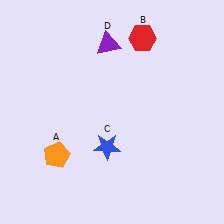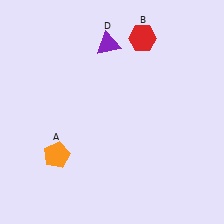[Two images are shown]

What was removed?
The blue star (C) was removed in Image 2.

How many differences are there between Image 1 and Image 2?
There is 1 difference between the two images.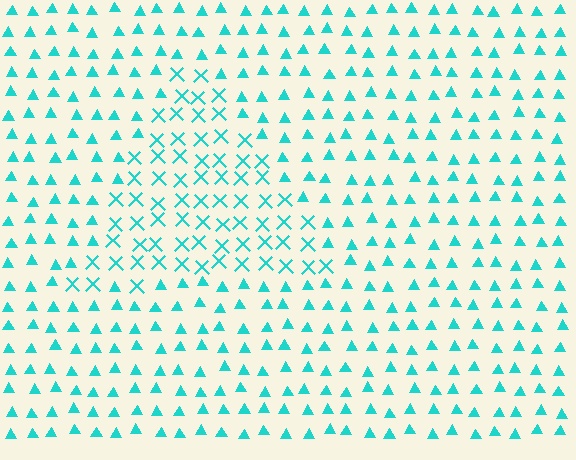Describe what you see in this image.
The image is filled with small cyan elements arranged in a uniform grid. A triangle-shaped region contains X marks, while the surrounding area contains triangles. The boundary is defined purely by the change in element shape.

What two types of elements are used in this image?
The image uses X marks inside the triangle region and triangles outside it.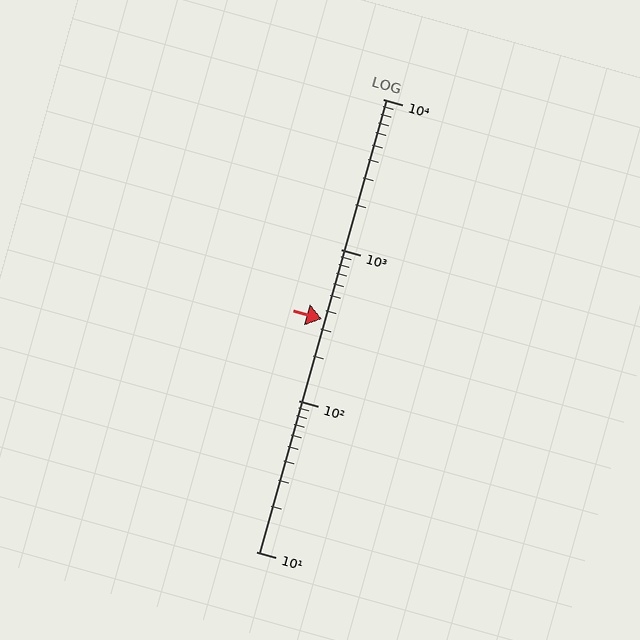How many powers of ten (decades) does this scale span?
The scale spans 3 decades, from 10 to 10000.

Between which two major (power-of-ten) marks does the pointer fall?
The pointer is between 100 and 1000.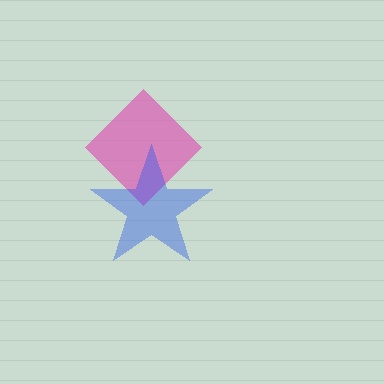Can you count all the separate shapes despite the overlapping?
Yes, there are 2 separate shapes.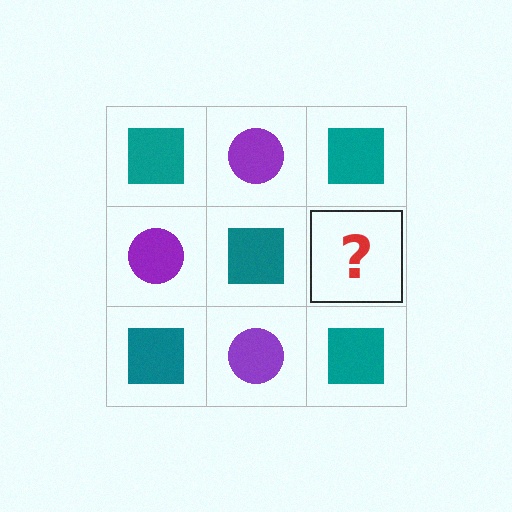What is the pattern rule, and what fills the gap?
The rule is that it alternates teal square and purple circle in a checkerboard pattern. The gap should be filled with a purple circle.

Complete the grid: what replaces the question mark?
The question mark should be replaced with a purple circle.